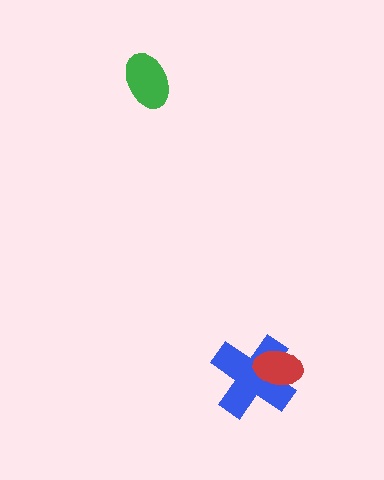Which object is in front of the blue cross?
The red ellipse is in front of the blue cross.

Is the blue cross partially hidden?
Yes, it is partially covered by another shape.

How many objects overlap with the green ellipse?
0 objects overlap with the green ellipse.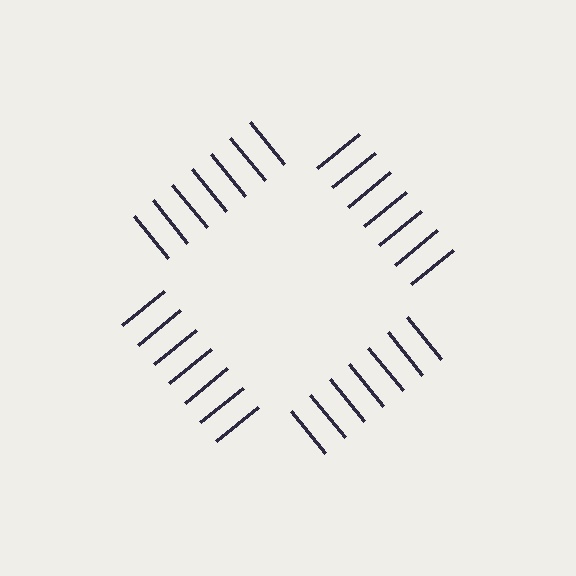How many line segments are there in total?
28 — 7 along each of the 4 edges.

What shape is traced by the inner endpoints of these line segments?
An illusory square — the line segments terminate on its edges but no continuous stroke is drawn.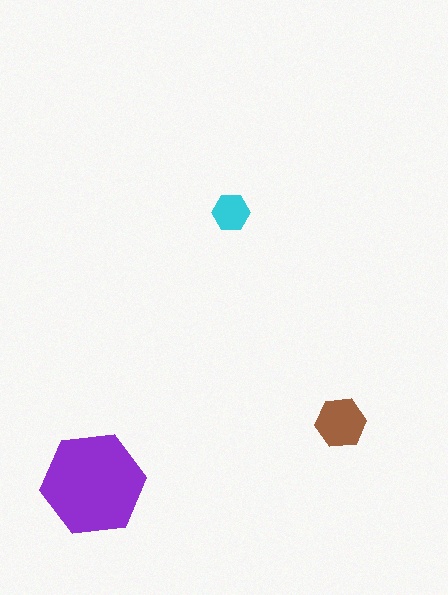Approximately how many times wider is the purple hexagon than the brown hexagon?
About 2 times wider.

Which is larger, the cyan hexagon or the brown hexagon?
The brown one.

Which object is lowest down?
The purple hexagon is bottommost.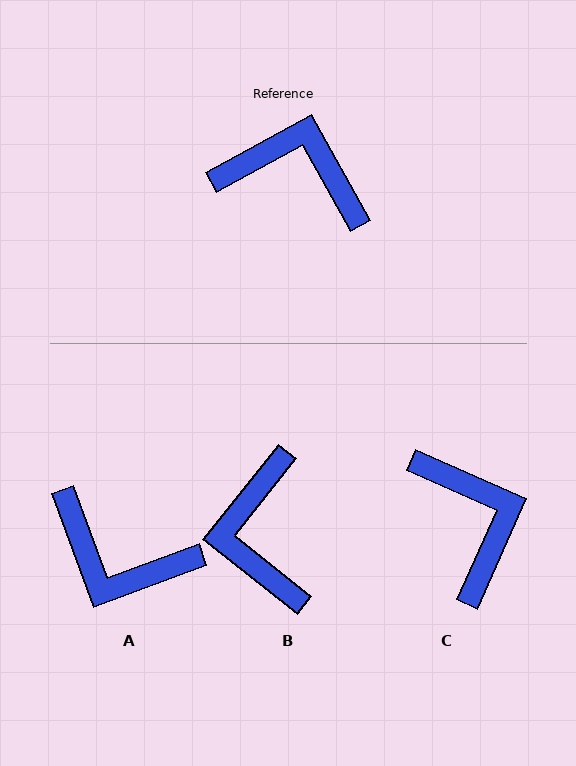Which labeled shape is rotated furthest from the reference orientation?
A, about 171 degrees away.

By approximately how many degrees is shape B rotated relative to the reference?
Approximately 113 degrees counter-clockwise.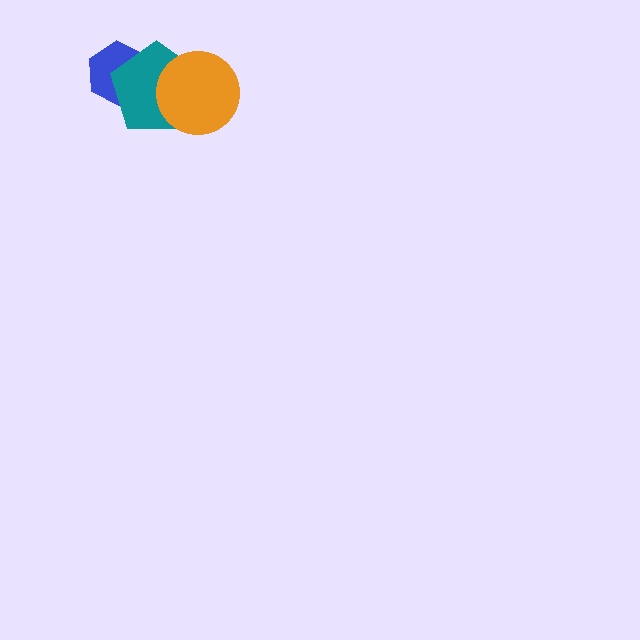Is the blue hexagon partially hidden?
Yes, it is partially covered by another shape.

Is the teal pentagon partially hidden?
Yes, it is partially covered by another shape.